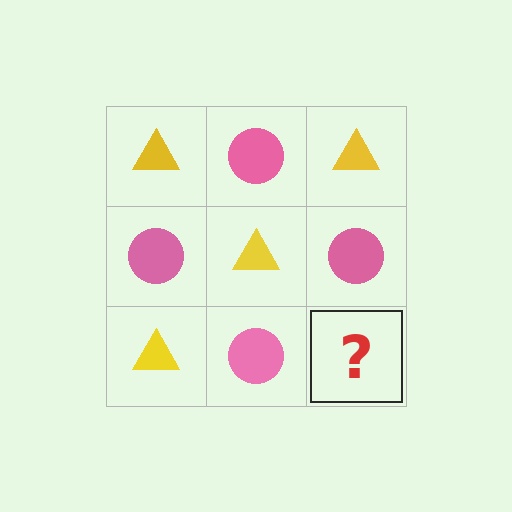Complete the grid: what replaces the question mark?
The question mark should be replaced with a yellow triangle.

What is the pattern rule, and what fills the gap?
The rule is that it alternates yellow triangle and pink circle in a checkerboard pattern. The gap should be filled with a yellow triangle.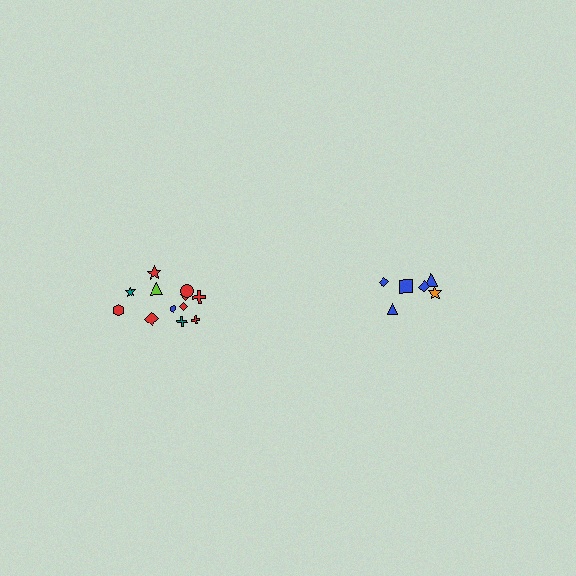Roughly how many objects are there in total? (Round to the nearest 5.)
Roughly 20 objects in total.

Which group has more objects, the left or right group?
The left group.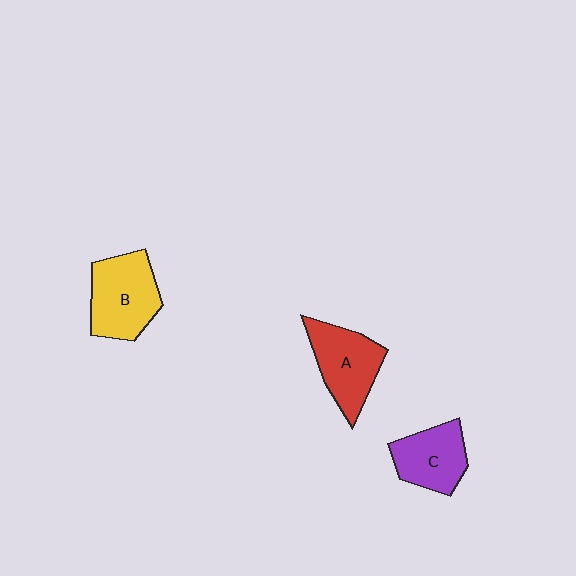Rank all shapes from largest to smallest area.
From largest to smallest: B (yellow), A (red), C (purple).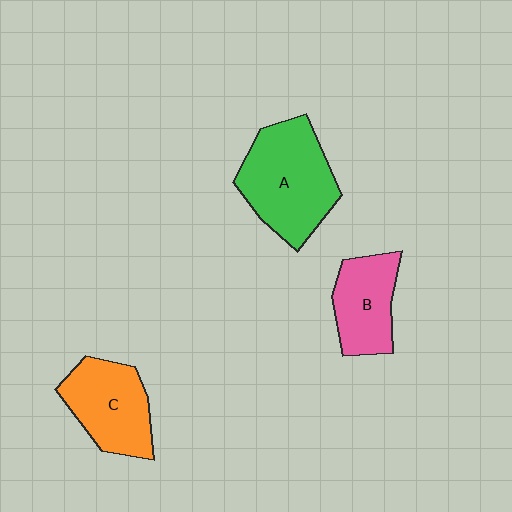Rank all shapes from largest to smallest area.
From largest to smallest: A (green), C (orange), B (pink).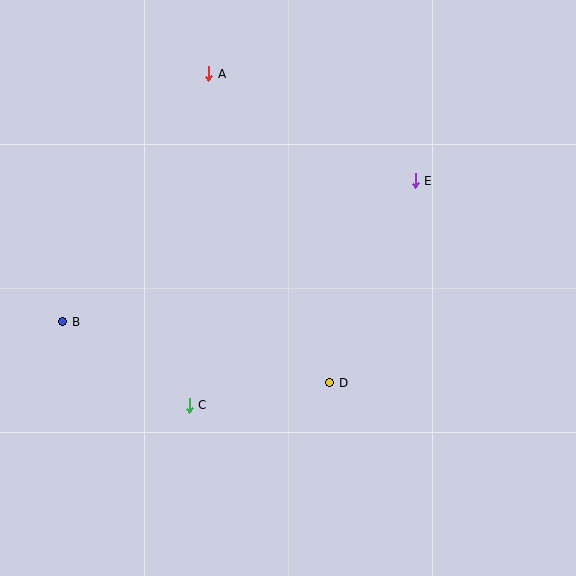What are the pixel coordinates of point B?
Point B is at (63, 322).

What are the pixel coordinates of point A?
Point A is at (209, 74).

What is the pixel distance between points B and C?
The distance between B and C is 151 pixels.